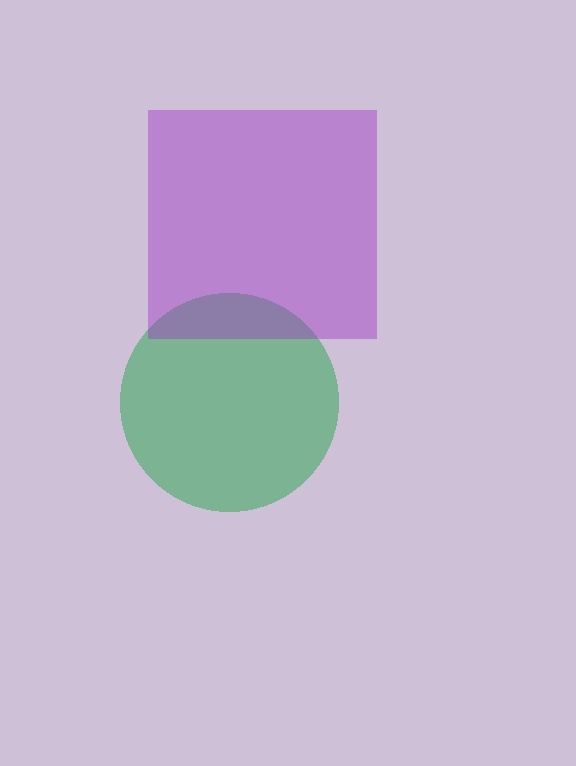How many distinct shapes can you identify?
There are 2 distinct shapes: a green circle, a purple square.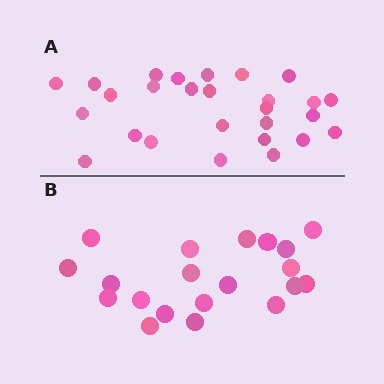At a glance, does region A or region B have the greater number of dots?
Region A (the top region) has more dots.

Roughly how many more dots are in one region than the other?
Region A has roughly 8 or so more dots than region B.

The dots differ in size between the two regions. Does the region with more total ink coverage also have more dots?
No. Region B has more total ink coverage because its dots are larger, but region A actually contains more individual dots. Total area can be misleading — the number of items is what matters here.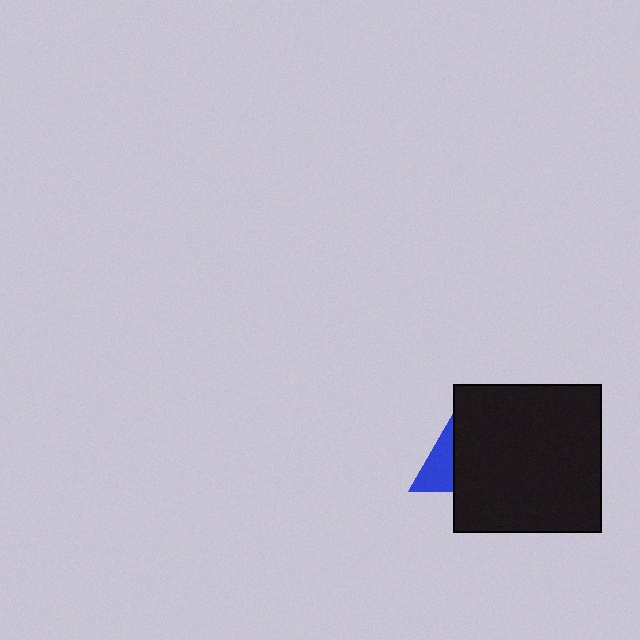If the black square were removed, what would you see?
You would see the complete blue triangle.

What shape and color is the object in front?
The object in front is a black square.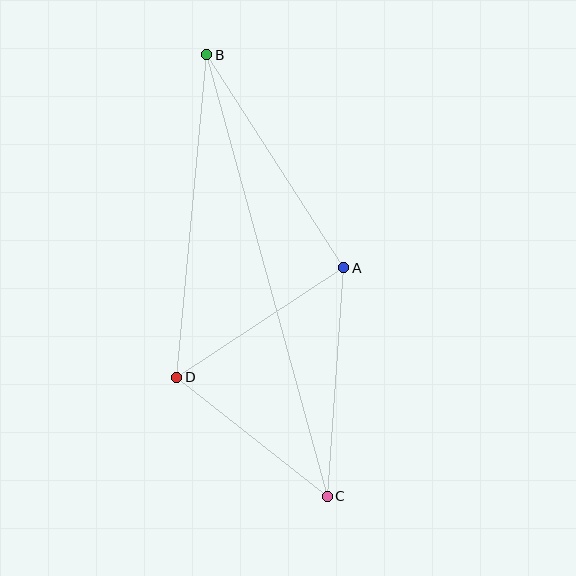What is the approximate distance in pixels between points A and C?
The distance between A and C is approximately 229 pixels.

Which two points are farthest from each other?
Points B and C are farthest from each other.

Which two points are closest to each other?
Points C and D are closest to each other.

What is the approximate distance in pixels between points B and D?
The distance between B and D is approximately 323 pixels.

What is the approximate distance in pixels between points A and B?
The distance between A and B is approximately 253 pixels.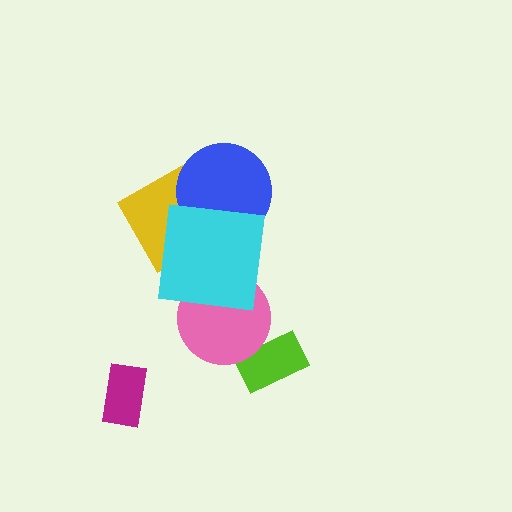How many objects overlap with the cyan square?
3 objects overlap with the cyan square.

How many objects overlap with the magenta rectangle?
0 objects overlap with the magenta rectangle.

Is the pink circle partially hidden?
Yes, it is partially covered by another shape.